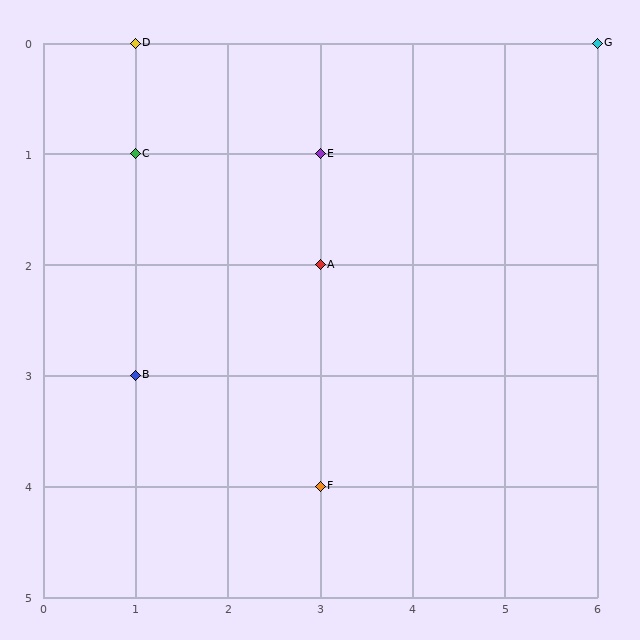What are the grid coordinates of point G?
Point G is at grid coordinates (6, 0).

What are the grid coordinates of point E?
Point E is at grid coordinates (3, 1).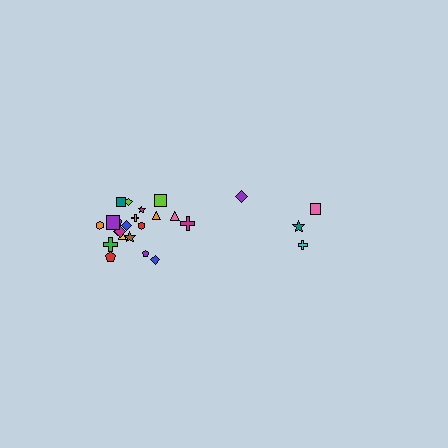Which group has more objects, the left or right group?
The left group.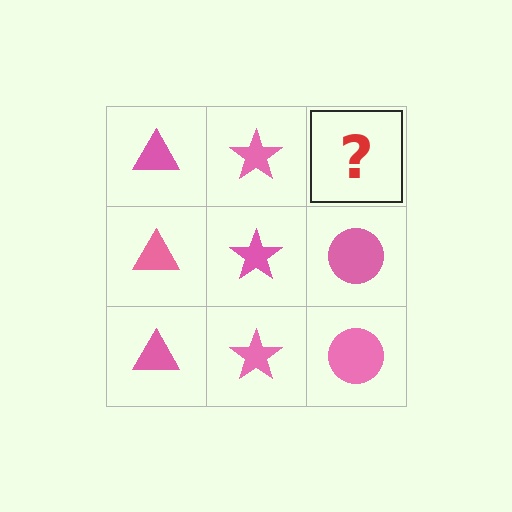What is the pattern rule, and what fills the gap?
The rule is that each column has a consistent shape. The gap should be filled with a pink circle.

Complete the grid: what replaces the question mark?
The question mark should be replaced with a pink circle.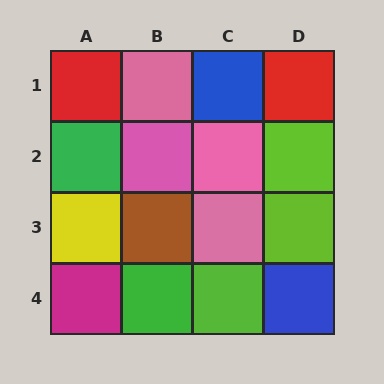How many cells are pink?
4 cells are pink.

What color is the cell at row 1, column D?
Red.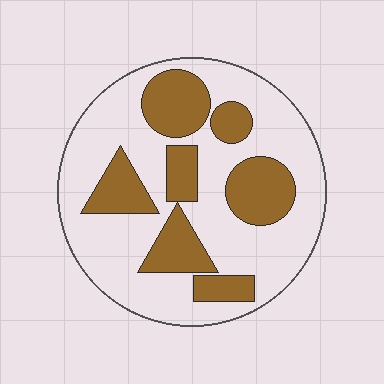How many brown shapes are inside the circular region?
7.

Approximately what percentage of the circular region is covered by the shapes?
Approximately 30%.